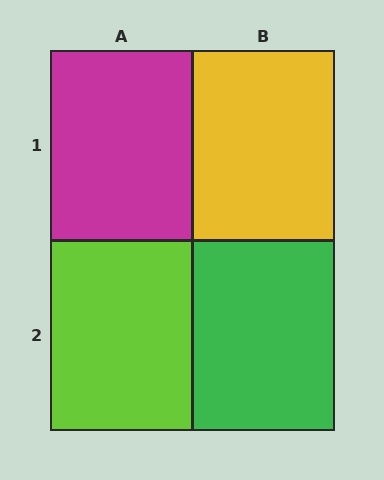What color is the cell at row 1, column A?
Magenta.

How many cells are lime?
1 cell is lime.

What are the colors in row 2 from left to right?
Lime, green.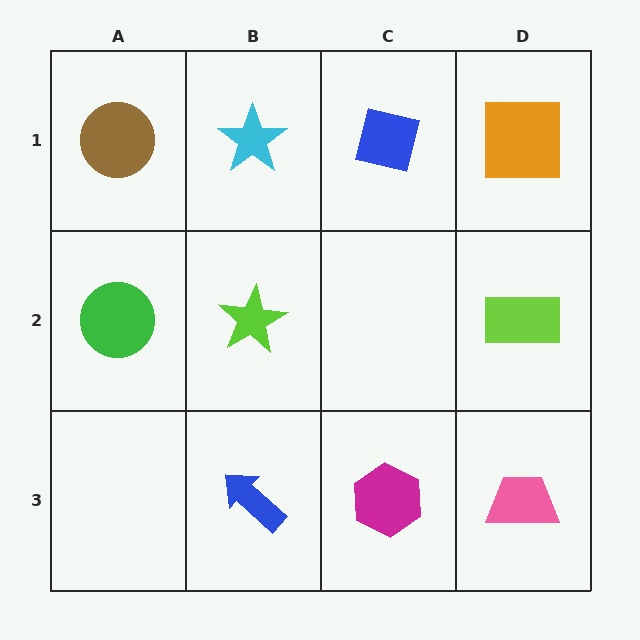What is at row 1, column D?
An orange square.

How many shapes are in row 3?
3 shapes.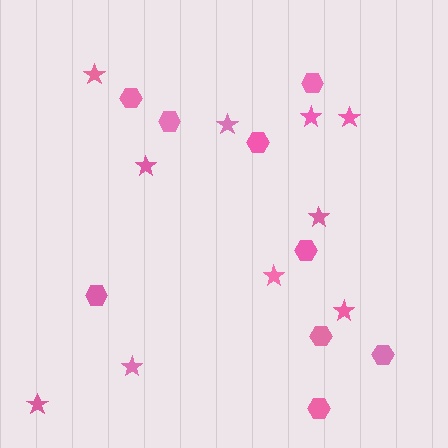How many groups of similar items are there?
There are 2 groups: one group of stars (10) and one group of hexagons (9).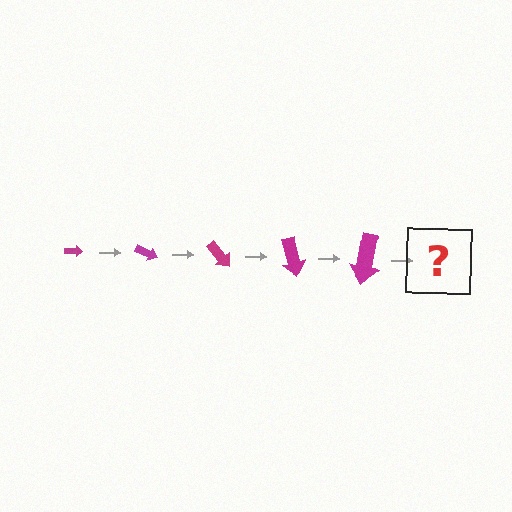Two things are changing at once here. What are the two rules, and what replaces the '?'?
The two rules are that the arrow grows larger each step and it rotates 25 degrees each step. The '?' should be an arrow, larger than the previous one and rotated 125 degrees from the start.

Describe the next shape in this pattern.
It should be an arrow, larger than the previous one and rotated 125 degrees from the start.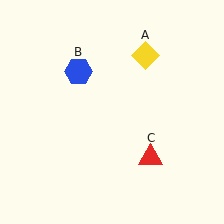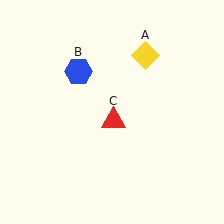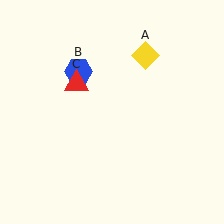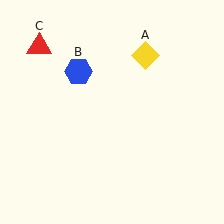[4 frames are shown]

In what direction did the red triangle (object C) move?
The red triangle (object C) moved up and to the left.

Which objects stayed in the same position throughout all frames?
Yellow diamond (object A) and blue hexagon (object B) remained stationary.